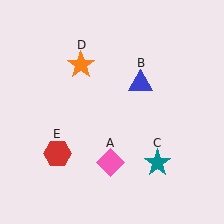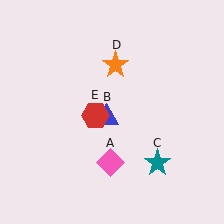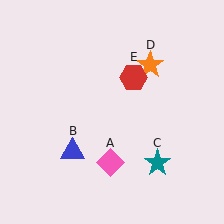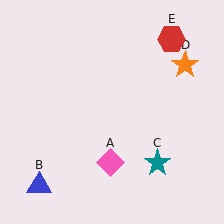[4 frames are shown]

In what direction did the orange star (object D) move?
The orange star (object D) moved right.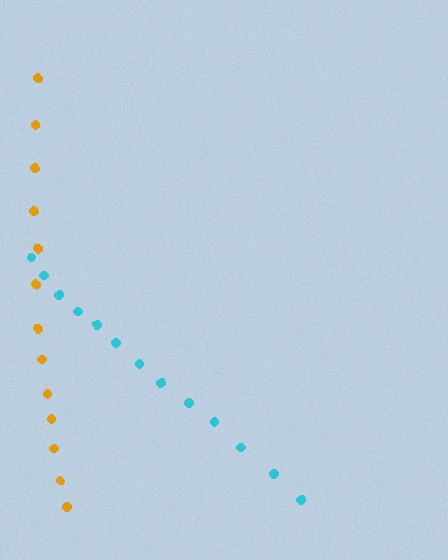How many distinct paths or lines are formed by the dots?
There are 2 distinct paths.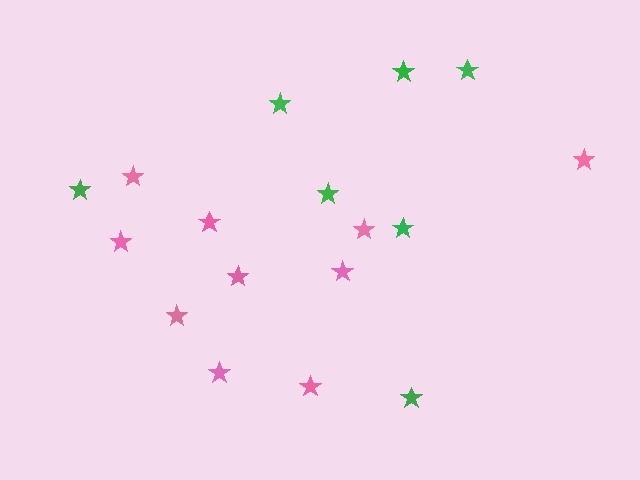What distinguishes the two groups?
There are 2 groups: one group of pink stars (10) and one group of green stars (7).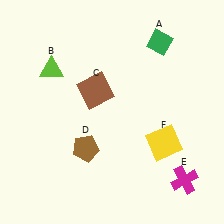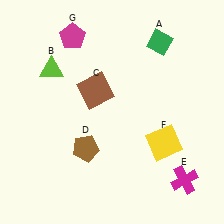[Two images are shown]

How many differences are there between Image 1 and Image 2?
There is 1 difference between the two images.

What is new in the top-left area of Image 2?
A magenta pentagon (G) was added in the top-left area of Image 2.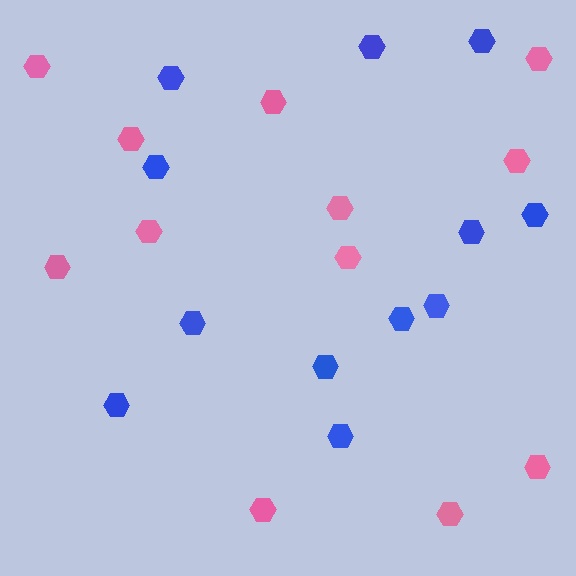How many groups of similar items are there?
There are 2 groups: one group of blue hexagons (12) and one group of pink hexagons (12).